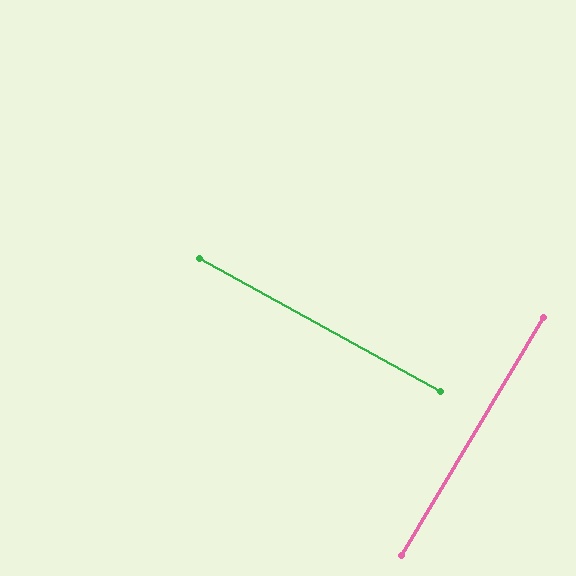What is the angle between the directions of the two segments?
Approximately 88 degrees.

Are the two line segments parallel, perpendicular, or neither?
Perpendicular — they meet at approximately 88°.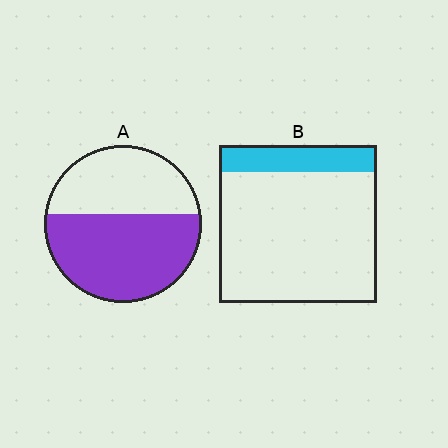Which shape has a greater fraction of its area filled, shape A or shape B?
Shape A.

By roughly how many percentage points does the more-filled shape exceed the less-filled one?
By roughly 40 percentage points (A over B).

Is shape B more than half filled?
No.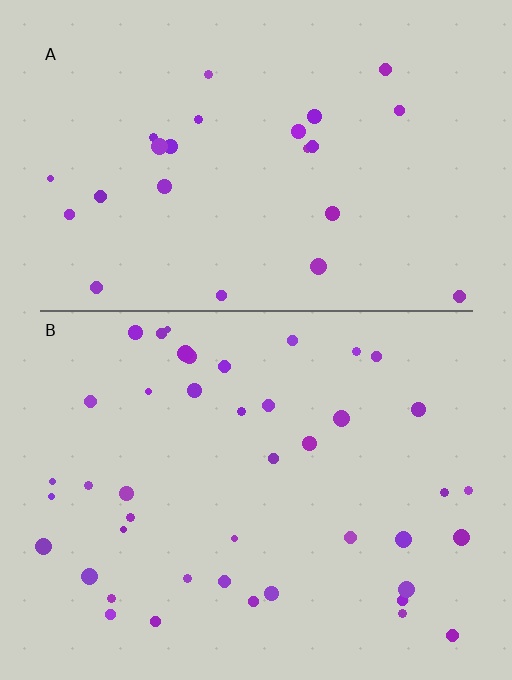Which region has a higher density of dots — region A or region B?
B (the bottom).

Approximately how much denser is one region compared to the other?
Approximately 1.8× — region B over region A.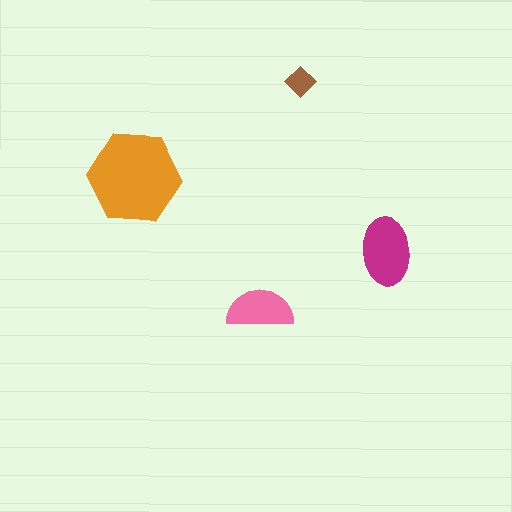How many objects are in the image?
There are 4 objects in the image.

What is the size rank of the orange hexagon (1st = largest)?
1st.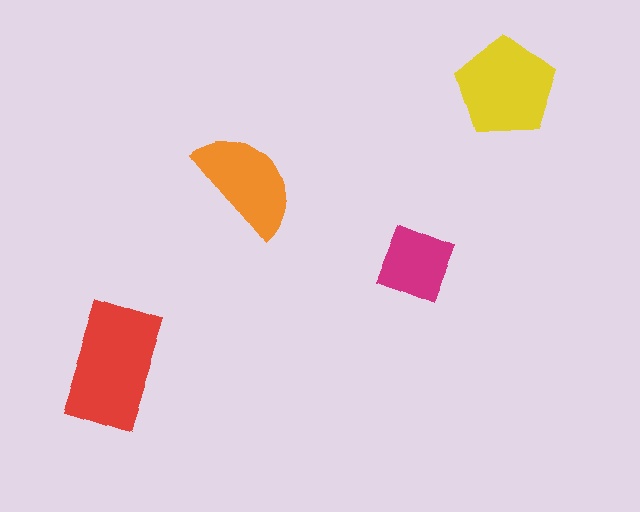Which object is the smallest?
The magenta diamond.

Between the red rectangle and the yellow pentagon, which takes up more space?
The red rectangle.